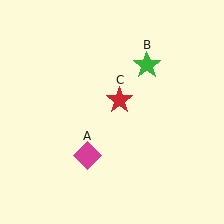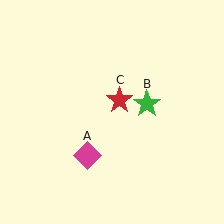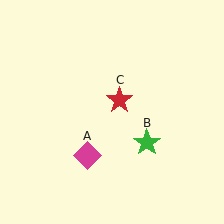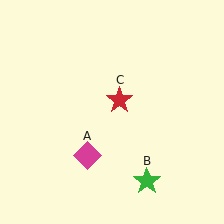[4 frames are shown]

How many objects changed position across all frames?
1 object changed position: green star (object B).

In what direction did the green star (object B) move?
The green star (object B) moved down.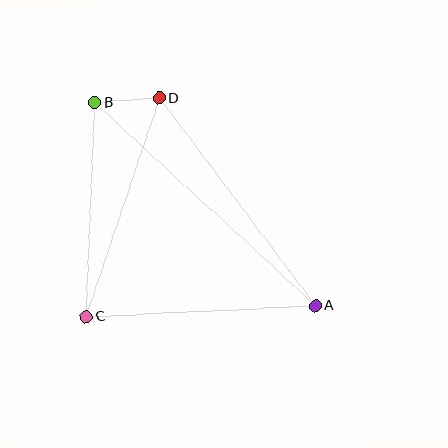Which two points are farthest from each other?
Points A and B are farthest from each other.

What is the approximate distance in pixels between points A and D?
The distance between A and D is approximately 260 pixels.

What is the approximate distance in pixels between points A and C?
The distance between A and C is approximately 230 pixels.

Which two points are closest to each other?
Points B and D are closest to each other.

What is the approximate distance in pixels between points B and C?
The distance between B and C is approximately 214 pixels.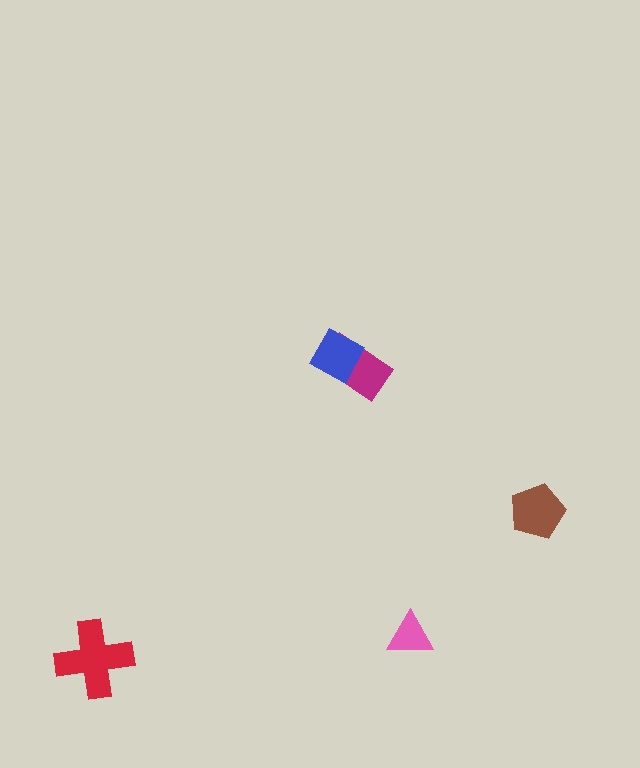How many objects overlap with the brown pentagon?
0 objects overlap with the brown pentagon.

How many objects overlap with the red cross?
0 objects overlap with the red cross.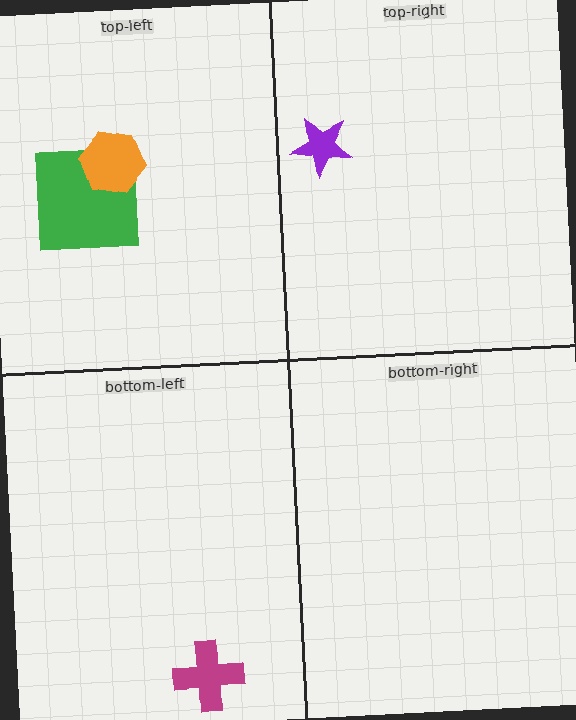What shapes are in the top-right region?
The purple star.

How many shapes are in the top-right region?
1.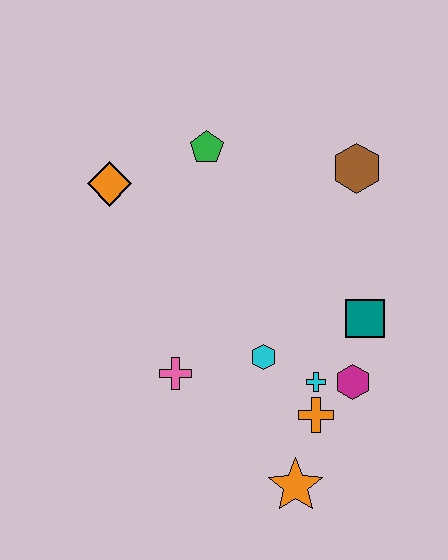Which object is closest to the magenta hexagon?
The cyan cross is closest to the magenta hexagon.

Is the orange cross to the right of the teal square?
No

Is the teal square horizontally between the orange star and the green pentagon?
No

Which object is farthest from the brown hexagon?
The orange star is farthest from the brown hexagon.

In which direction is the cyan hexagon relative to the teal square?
The cyan hexagon is to the left of the teal square.